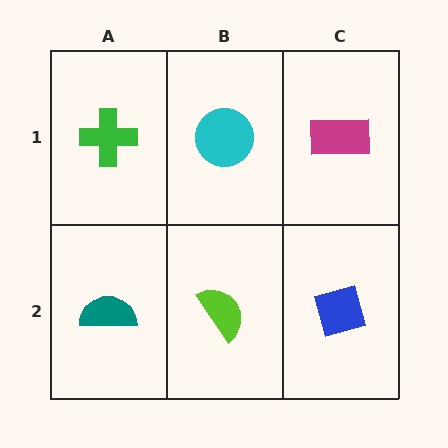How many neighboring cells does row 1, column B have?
3.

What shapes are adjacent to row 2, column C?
A magenta rectangle (row 1, column C), a lime semicircle (row 2, column B).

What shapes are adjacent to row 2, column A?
A green cross (row 1, column A), a lime semicircle (row 2, column B).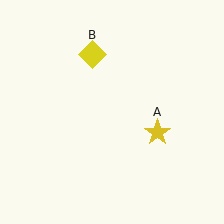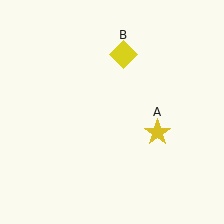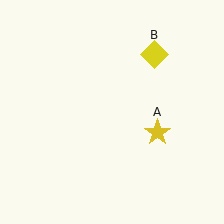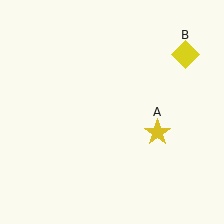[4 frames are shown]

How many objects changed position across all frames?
1 object changed position: yellow diamond (object B).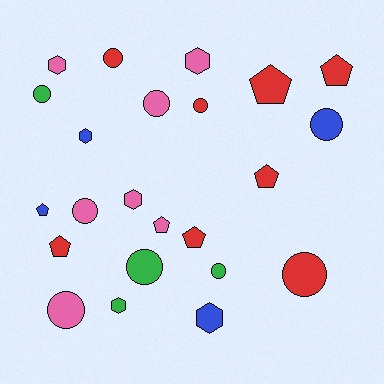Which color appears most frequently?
Red, with 8 objects.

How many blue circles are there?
There is 1 blue circle.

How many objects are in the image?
There are 23 objects.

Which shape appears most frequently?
Circle, with 10 objects.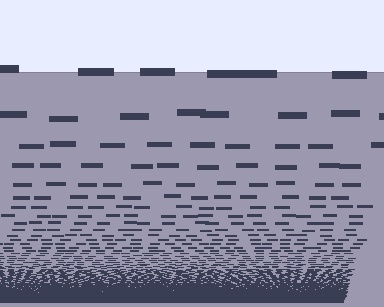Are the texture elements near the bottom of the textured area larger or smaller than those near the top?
Smaller. The gradient is inverted — elements near the bottom are smaller and denser.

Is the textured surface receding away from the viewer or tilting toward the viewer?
The surface appears to tilt toward the viewer. Texture elements get larger and sparser toward the top.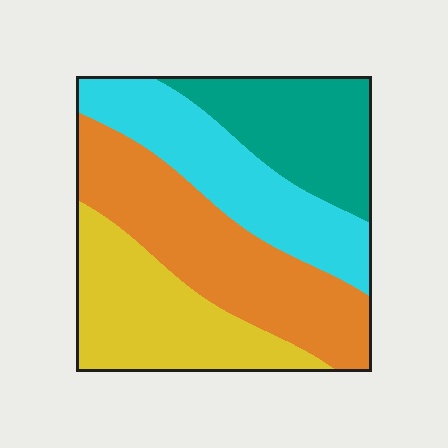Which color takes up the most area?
Orange, at roughly 30%.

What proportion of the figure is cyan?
Cyan covers around 25% of the figure.